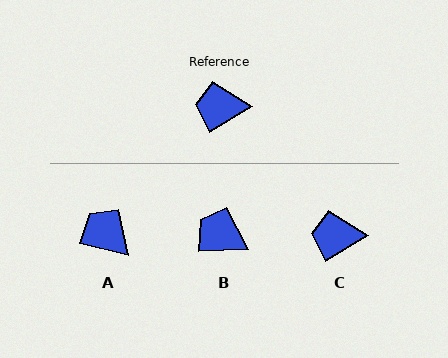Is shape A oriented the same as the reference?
No, it is off by about 46 degrees.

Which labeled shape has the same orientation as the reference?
C.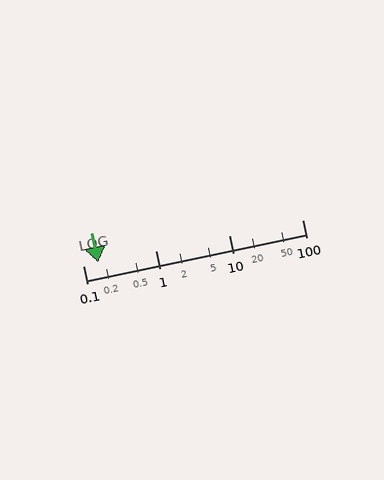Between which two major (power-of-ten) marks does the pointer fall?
The pointer is between 0.1 and 1.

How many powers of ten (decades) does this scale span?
The scale spans 3 decades, from 0.1 to 100.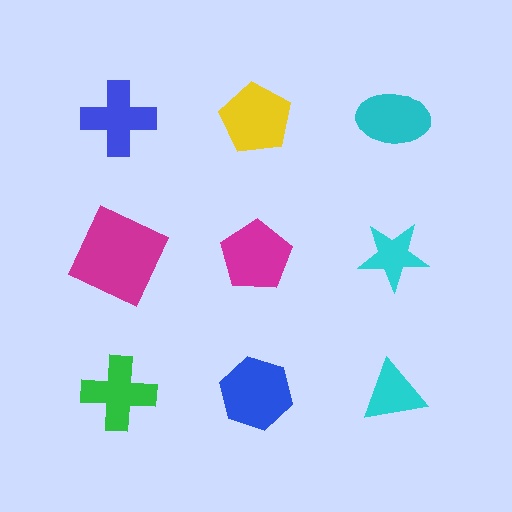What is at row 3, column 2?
A blue hexagon.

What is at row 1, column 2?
A yellow pentagon.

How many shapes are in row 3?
3 shapes.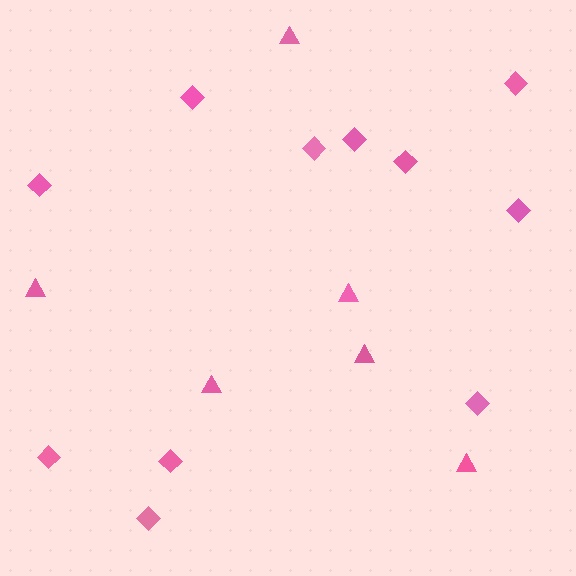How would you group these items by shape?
There are 2 groups: one group of triangles (6) and one group of diamonds (11).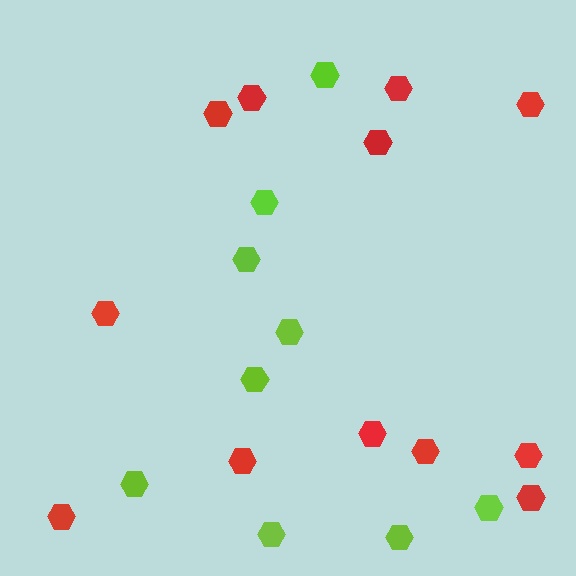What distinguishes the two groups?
There are 2 groups: one group of red hexagons (12) and one group of lime hexagons (9).